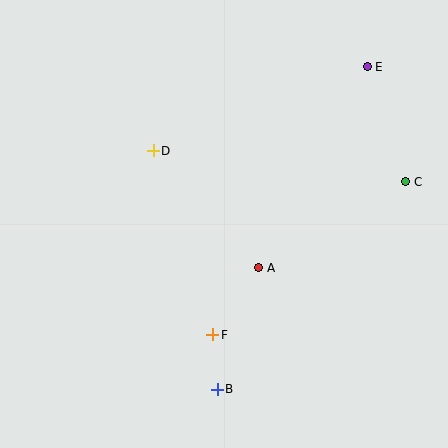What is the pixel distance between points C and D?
The distance between C and D is 254 pixels.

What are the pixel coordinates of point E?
Point E is at (367, 67).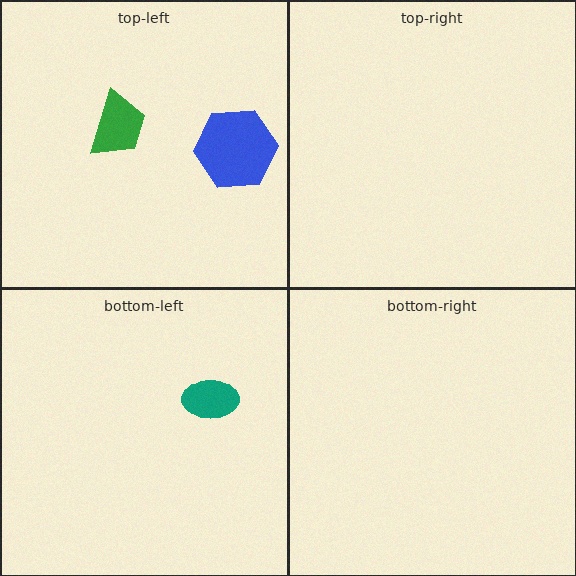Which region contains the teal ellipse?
The bottom-left region.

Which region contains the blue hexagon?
The top-left region.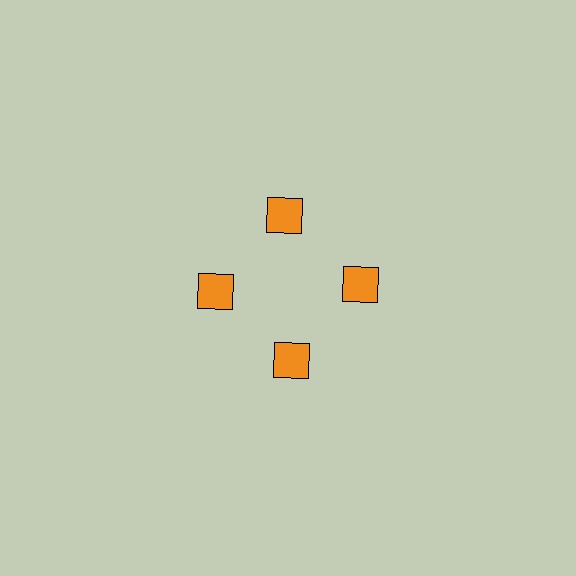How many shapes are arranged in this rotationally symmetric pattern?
There are 4 shapes, arranged in 4 groups of 1.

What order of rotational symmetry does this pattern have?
This pattern has 4-fold rotational symmetry.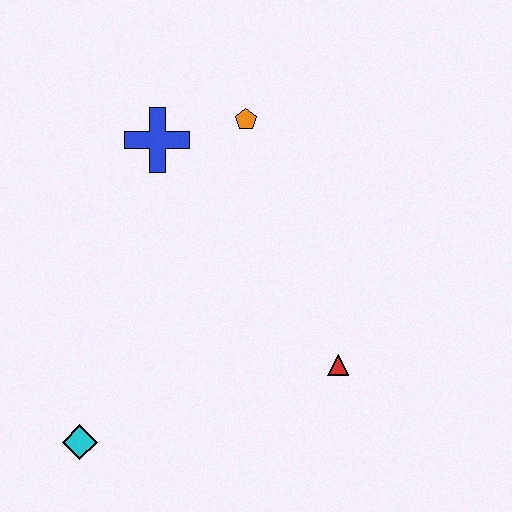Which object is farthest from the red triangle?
The blue cross is farthest from the red triangle.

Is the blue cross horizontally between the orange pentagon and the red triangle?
No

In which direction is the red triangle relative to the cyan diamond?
The red triangle is to the right of the cyan diamond.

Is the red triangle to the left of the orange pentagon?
No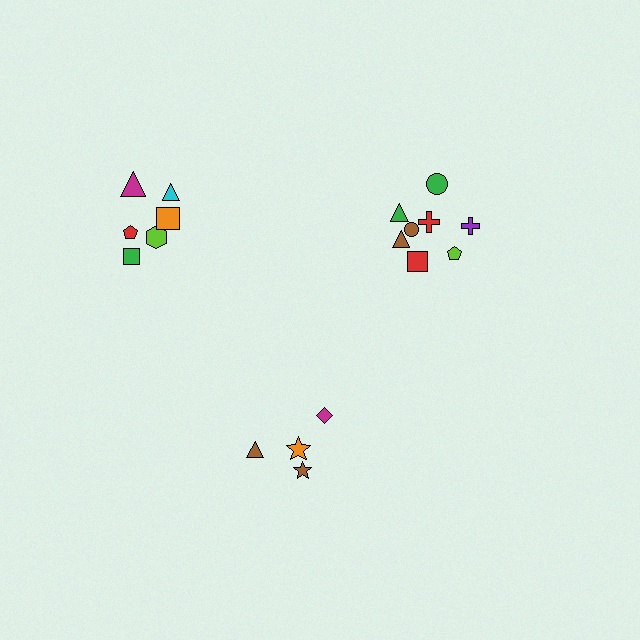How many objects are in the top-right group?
There are 8 objects.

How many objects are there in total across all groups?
There are 18 objects.